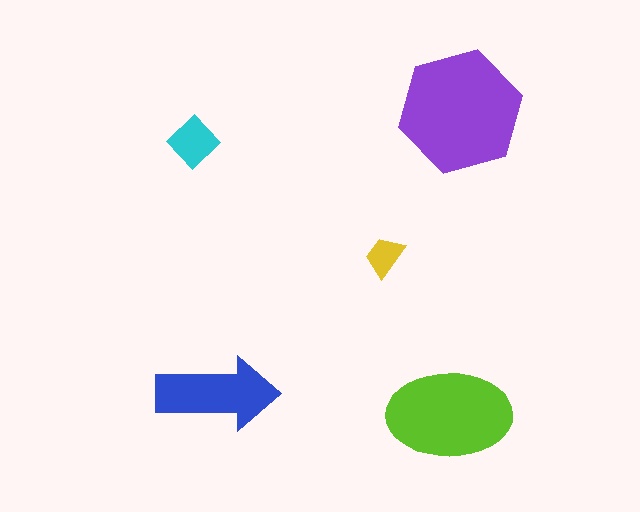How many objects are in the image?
There are 5 objects in the image.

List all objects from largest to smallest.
The purple hexagon, the lime ellipse, the blue arrow, the cyan diamond, the yellow trapezoid.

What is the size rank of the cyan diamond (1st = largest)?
4th.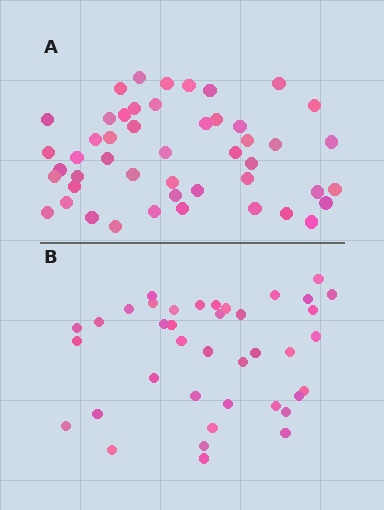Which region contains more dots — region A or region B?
Region A (the top region) has more dots.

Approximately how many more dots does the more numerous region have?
Region A has roughly 8 or so more dots than region B.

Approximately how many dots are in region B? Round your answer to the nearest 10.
About 40 dots. (The exact count is 39, which rounds to 40.)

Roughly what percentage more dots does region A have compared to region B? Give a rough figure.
About 25% more.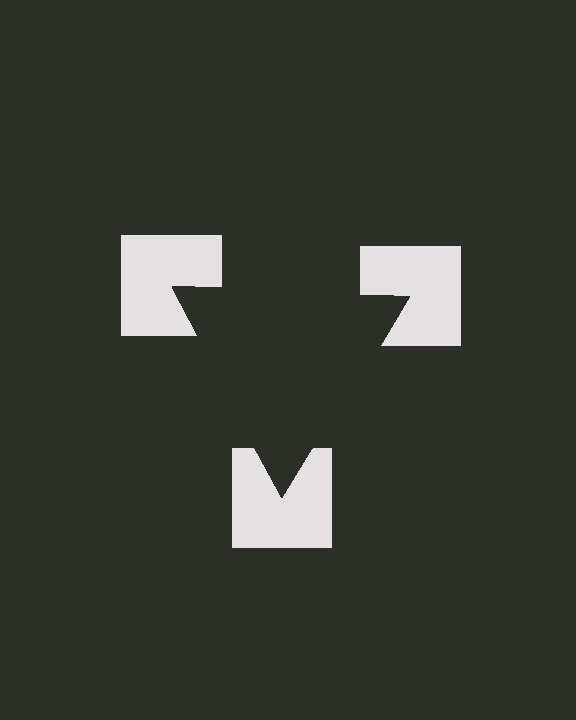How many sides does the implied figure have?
3 sides.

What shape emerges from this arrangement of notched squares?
An illusory triangle — its edges are inferred from the aligned wedge cuts in the notched squares, not physically drawn.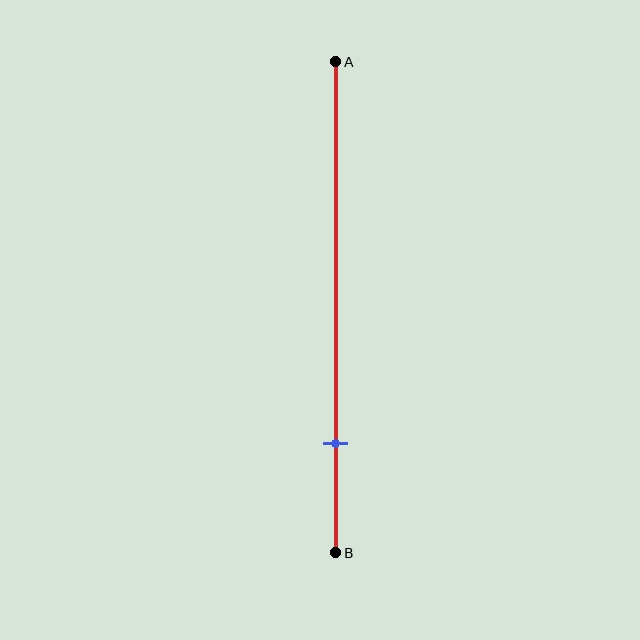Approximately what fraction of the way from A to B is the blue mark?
The blue mark is approximately 80% of the way from A to B.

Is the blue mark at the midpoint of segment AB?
No, the mark is at about 80% from A, not at the 50% midpoint.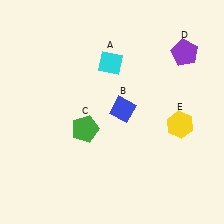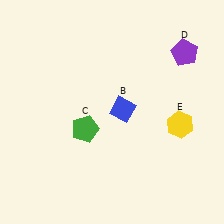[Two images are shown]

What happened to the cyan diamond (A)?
The cyan diamond (A) was removed in Image 2. It was in the top-left area of Image 1.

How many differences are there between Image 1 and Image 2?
There is 1 difference between the two images.